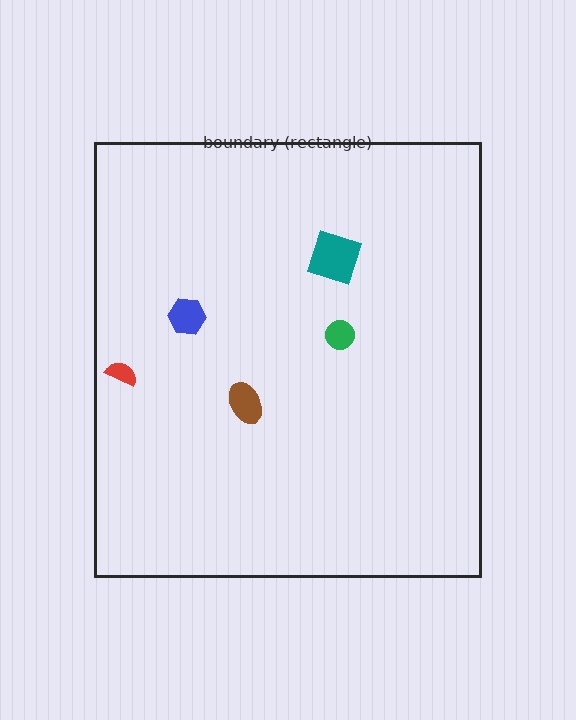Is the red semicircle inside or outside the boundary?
Inside.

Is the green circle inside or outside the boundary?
Inside.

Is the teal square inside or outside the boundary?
Inside.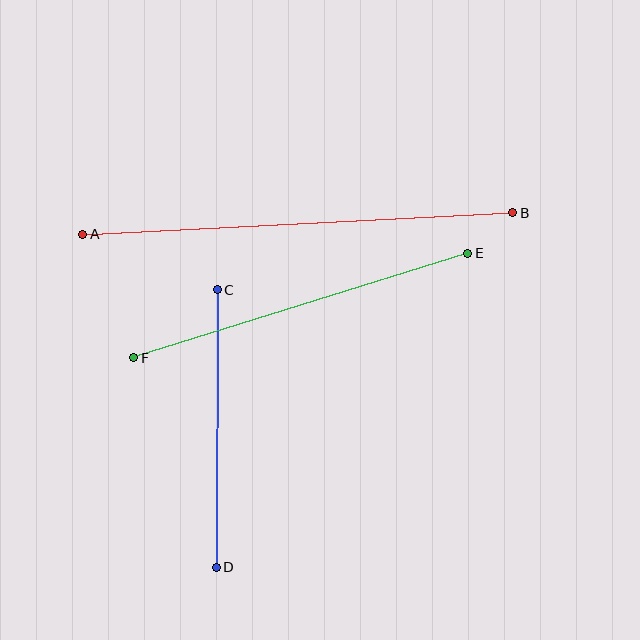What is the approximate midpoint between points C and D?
The midpoint is at approximately (217, 429) pixels.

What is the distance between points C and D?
The distance is approximately 277 pixels.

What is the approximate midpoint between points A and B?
The midpoint is at approximately (298, 224) pixels.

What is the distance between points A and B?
The distance is approximately 431 pixels.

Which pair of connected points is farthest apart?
Points A and B are farthest apart.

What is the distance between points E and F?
The distance is approximately 350 pixels.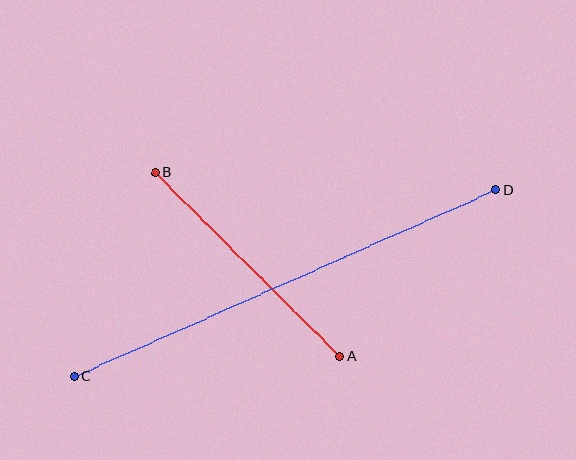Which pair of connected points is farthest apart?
Points C and D are farthest apart.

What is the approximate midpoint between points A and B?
The midpoint is at approximately (248, 264) pixels.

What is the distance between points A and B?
The distance is approximately 261 pixels.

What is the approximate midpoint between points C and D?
The midpoint is at approximately (285, 283) pixels.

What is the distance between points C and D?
The distance is approximately 461 pixels.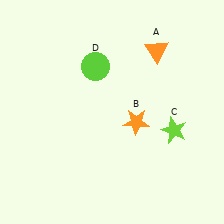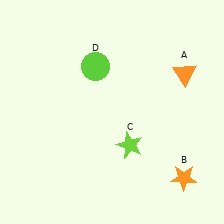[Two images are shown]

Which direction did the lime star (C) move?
The lime star (C) moved left.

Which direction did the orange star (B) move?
The orange star (B) moved down.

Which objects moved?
The objects that moved are: the orange triangle (A), the orange star (B), the lime star (C).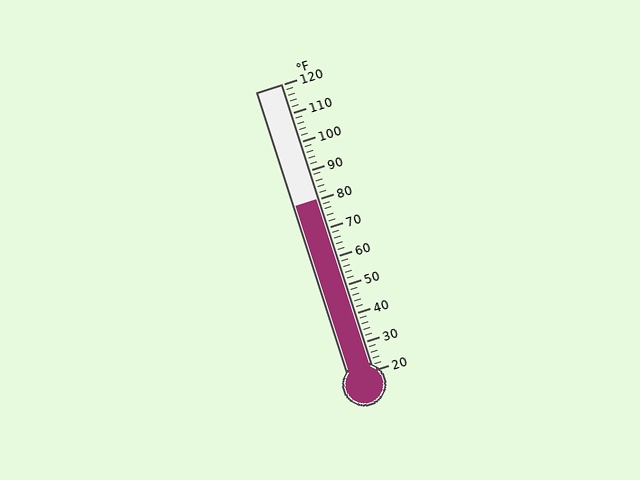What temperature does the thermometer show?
The thermometer shows approximately 80°F.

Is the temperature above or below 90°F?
The temperature is below 90°F.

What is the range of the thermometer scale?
The thermometer scale ranges from 20°F to 120°F.